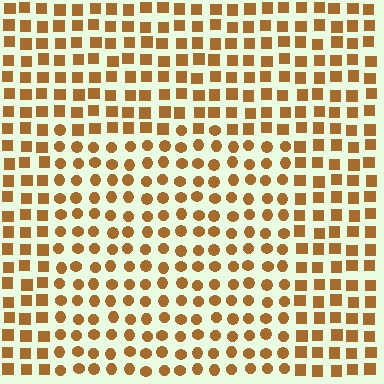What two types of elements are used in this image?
The image uses circles inside the rectangle region and squares outside it.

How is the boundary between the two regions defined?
The boundary is defined by a change in element shape: circles inside vs. squares outside. All elements share the same color and spacing.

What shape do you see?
I see a rectangle.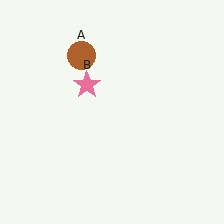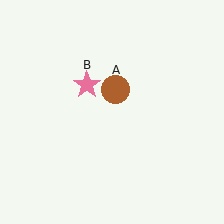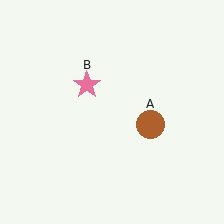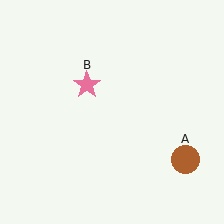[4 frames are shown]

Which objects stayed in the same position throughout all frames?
Pink star (object B) remained stationary.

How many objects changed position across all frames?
1 object changed position: brown circle (object A).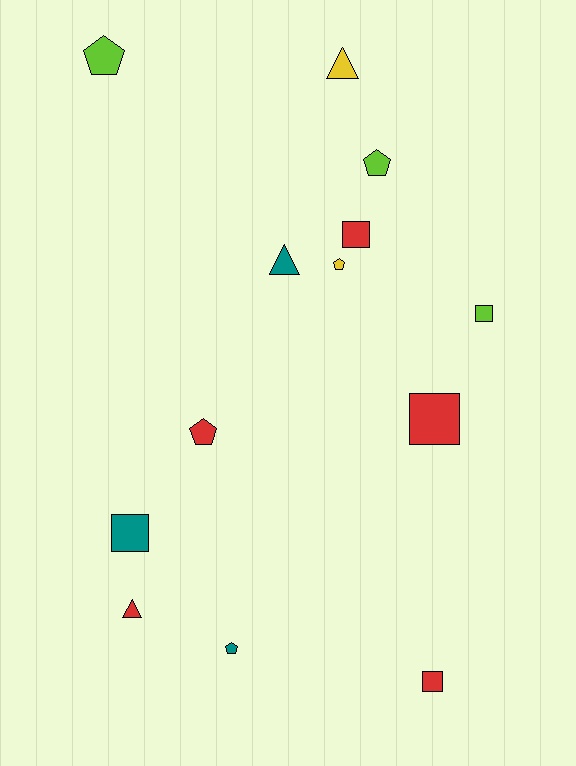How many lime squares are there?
There is 1 lime square.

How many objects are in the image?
There are 13 objects.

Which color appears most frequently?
Red, with 5 objects.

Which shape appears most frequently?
Pentagon, with 5 objects.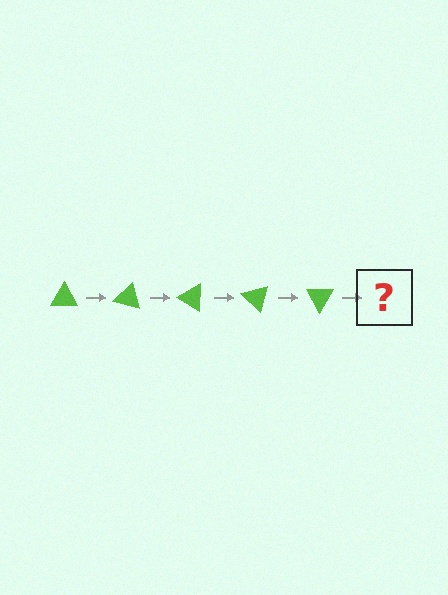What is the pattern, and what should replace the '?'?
The pattern is that the triangle rotates 15 degrees each step. The '?' should be a lime triangle rotated 75 degrees.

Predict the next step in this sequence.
The next step is a lime triangle rotated 75 degrees.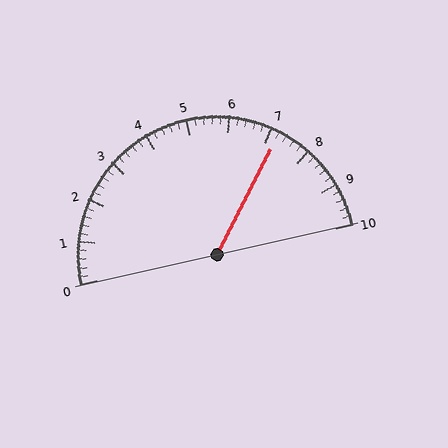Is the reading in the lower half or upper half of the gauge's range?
The reading is in the upper half of the range (0 to 10).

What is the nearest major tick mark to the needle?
The nearest major tick mark is 7.